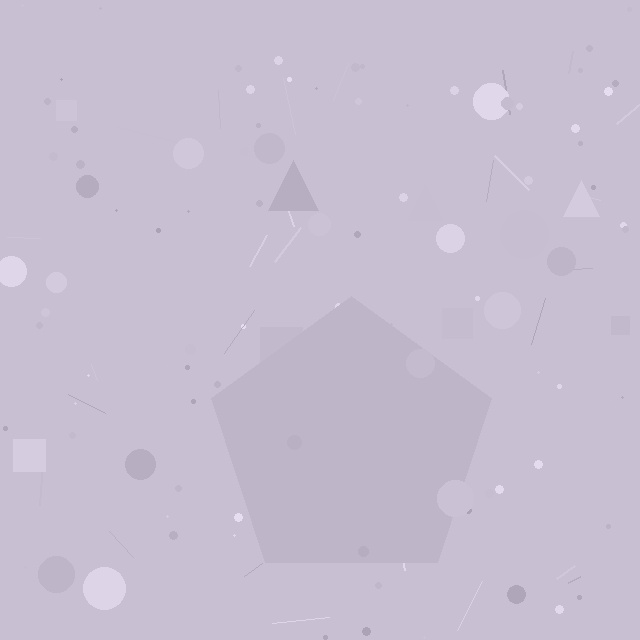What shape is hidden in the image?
A pentagon is hidden in the image.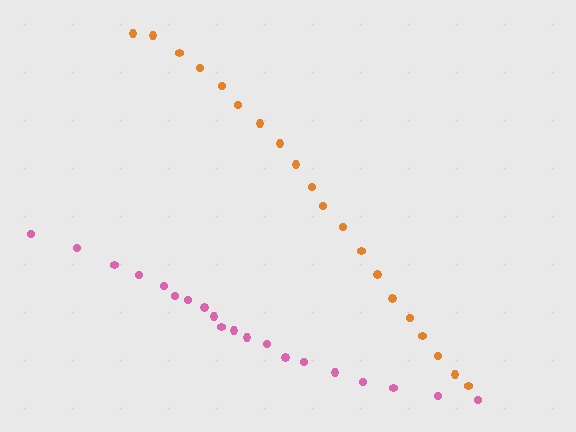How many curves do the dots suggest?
There are 2 distinct paths.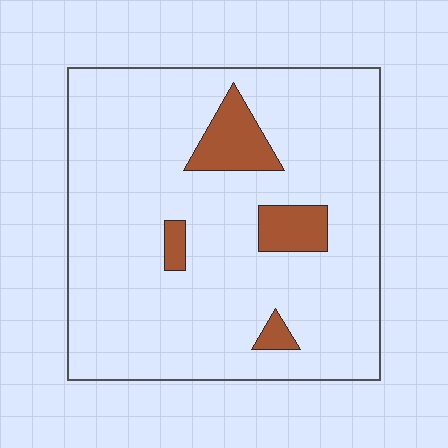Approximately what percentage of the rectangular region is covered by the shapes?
Approximately 10%.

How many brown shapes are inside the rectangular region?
4.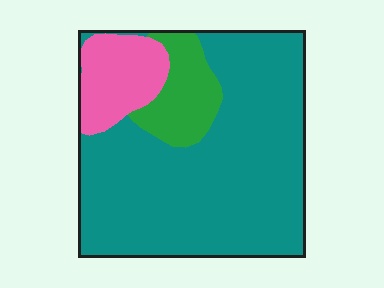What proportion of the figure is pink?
Pink takes up about one eighth (1/8) of the figure.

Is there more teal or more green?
Teal.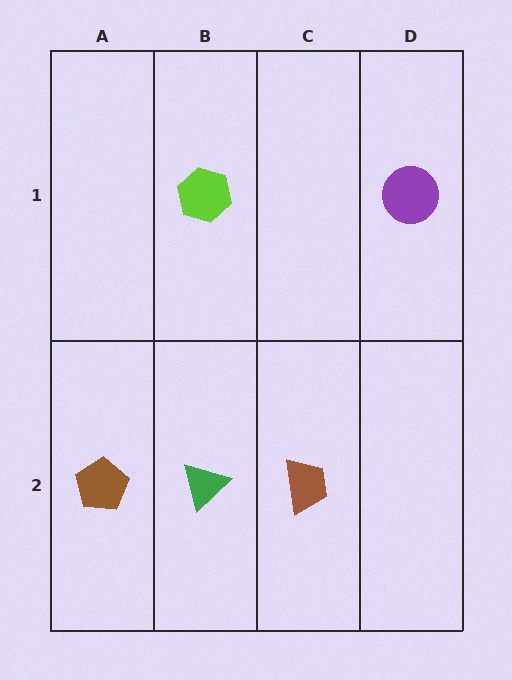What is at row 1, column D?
A purple circle.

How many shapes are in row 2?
3 shapes.